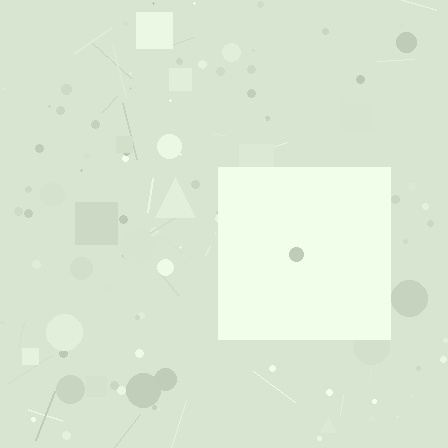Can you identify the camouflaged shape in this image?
The camouflaged shape is a square.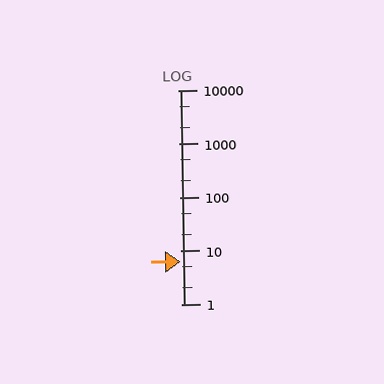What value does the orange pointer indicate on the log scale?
The pointer indicates approximately 6.2.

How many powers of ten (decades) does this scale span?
The scale spans 4 decades, from 1 to 10000.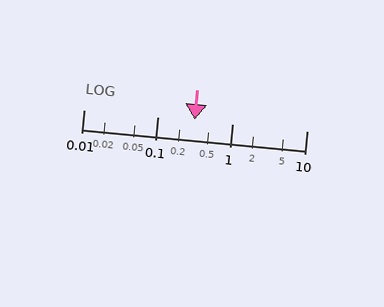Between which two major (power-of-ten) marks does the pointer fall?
The pointer is between 0.1 and 1.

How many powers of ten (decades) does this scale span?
The scale spans 3 decades, from 0.01 to 10.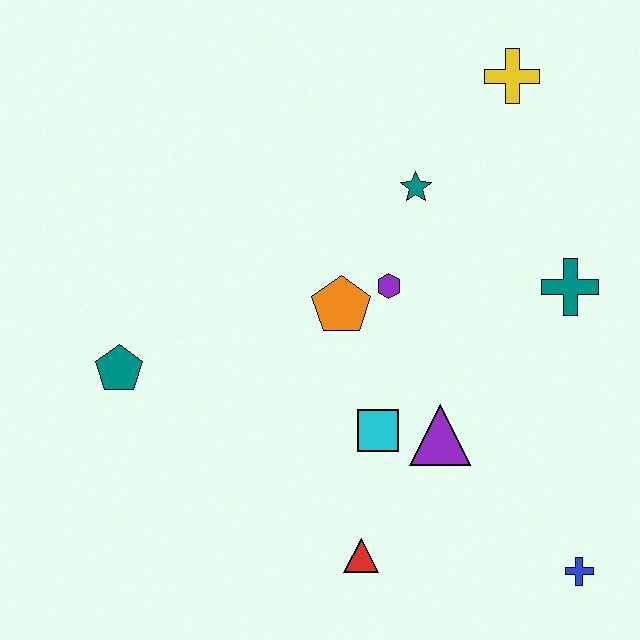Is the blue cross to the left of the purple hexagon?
No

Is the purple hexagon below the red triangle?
No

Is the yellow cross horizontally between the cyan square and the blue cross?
Yes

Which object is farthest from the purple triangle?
The yellow cross is farthest from the purple triangle.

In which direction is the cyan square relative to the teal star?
The cyan square is below the teal star.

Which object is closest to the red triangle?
The cyan square is closest to the red triangle.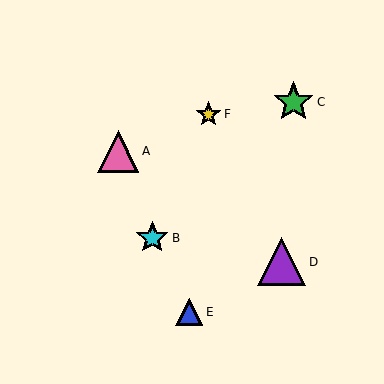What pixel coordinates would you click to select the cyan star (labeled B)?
Click at (152, 238) to select the cyan star B.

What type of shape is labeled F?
Shape F is a yellow star.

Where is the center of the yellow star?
The center of the yellow star is at (209, 114).